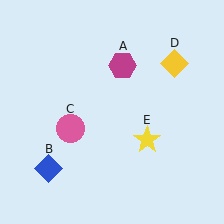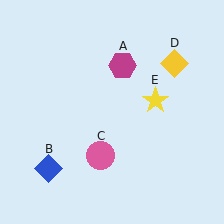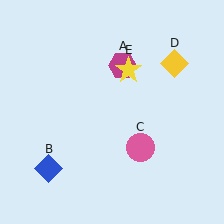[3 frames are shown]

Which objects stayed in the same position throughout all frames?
Magenta hexagon (object A) and blue diamond (object B) and yellow diamond (object D) remained stationary.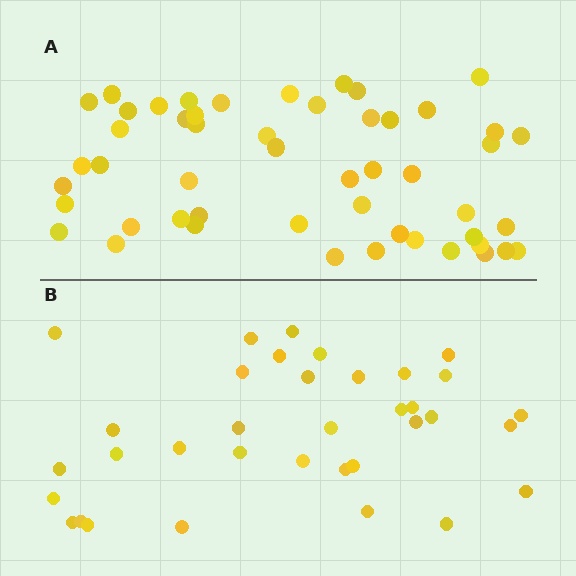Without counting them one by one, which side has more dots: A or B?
Region A (the top region) has more dots.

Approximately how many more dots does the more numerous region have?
Region A has approximately 15 more dots than region B.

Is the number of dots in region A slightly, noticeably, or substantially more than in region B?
Region A has substantially more. The ratio is roughly 1.5 to 1.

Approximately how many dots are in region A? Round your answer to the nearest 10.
About 50 dots. (The exact count is 51, which rounds to 50.)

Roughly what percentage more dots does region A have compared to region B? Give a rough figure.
About 45% more.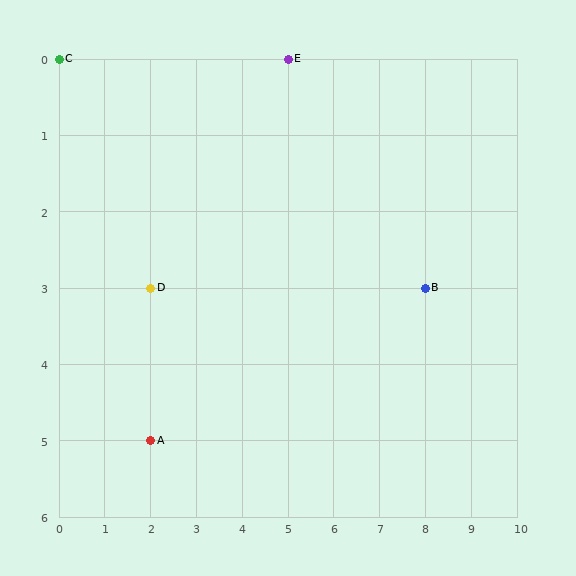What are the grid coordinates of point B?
Point B is at grid coordinates (8, 3).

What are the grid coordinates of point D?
Point D is at grid coordinates (2, 3).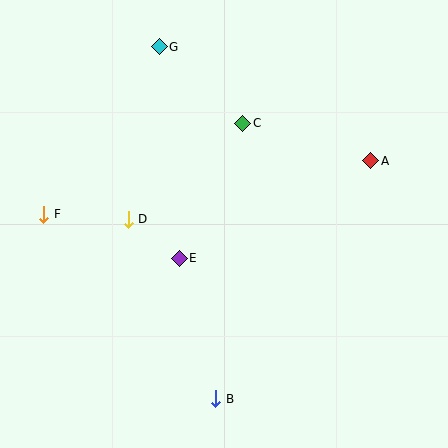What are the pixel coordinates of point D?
Point D is at (128, 219).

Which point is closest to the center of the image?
Point E at (179, 258) is closest to the center.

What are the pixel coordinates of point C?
Point C is at (243, 123).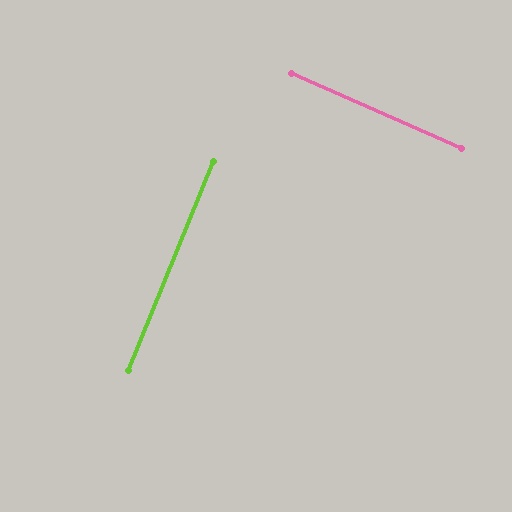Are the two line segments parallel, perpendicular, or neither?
Perpendicular — they meet at approximately 88°.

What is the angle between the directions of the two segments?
Approximately 88 degrees.